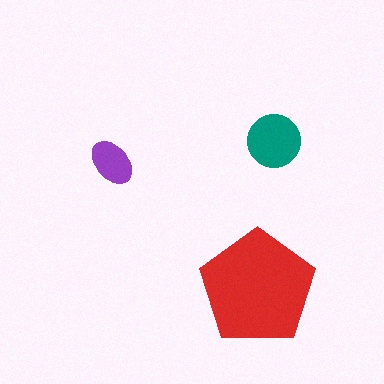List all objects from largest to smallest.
The red pentagon, the teal circle, the purple ellipse.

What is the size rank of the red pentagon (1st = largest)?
1st.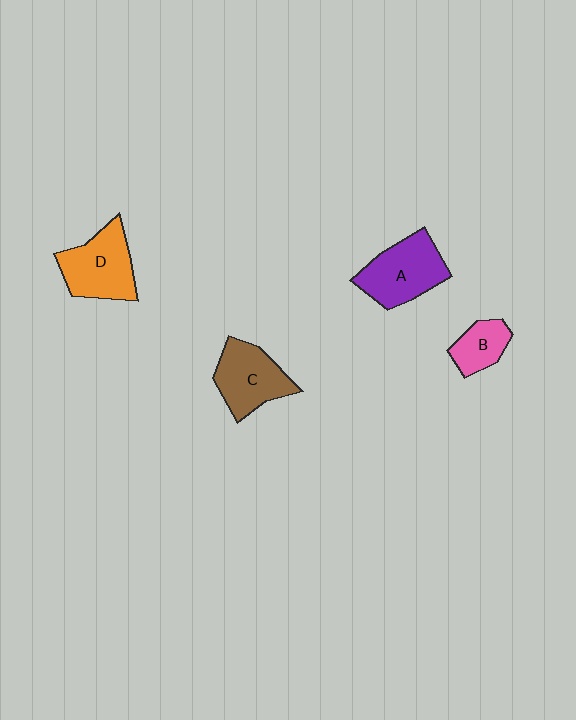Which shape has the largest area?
Shape A (purple).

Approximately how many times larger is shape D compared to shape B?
Approximately 1.8 times.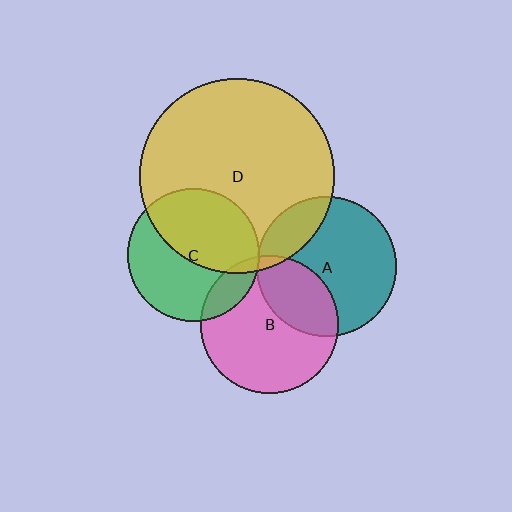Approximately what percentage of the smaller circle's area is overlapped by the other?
Approximately 20%.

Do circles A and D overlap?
Yes.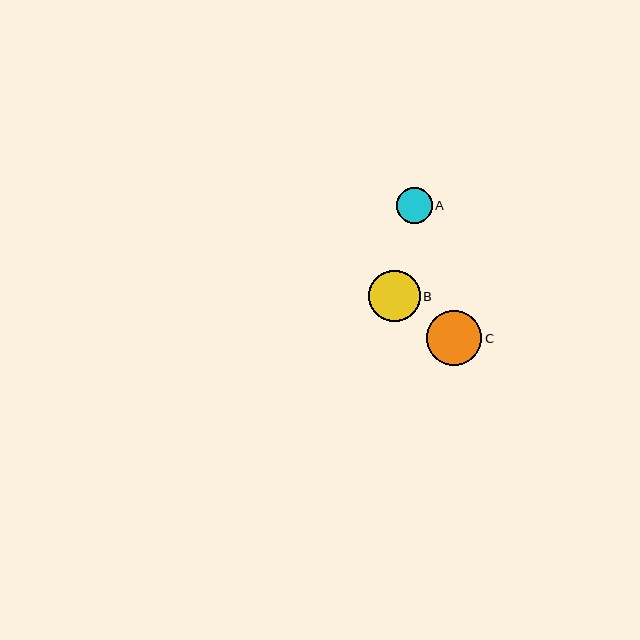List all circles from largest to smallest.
From largest to smallest: C, B, A.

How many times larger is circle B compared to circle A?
Circle B is approximately 1.4 times the size of circle A.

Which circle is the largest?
Circle C is the largest with a size of approximately 55 pixels.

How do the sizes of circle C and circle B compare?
Circle C and circle B are approximately the same size.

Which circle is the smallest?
Circle A is the smallest with a size of approximately 36 pixels.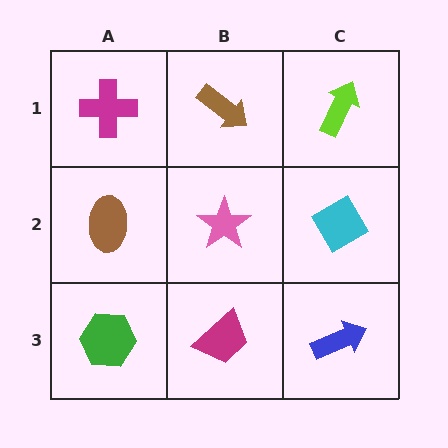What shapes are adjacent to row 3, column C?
A cyan diamond (row 2, column C), a magenta trapezoid (row 3, column B).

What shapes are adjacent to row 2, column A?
A magenta cross (row 1, column A), a green hexagon (row 3, column A), a pink star (row 2, column B).